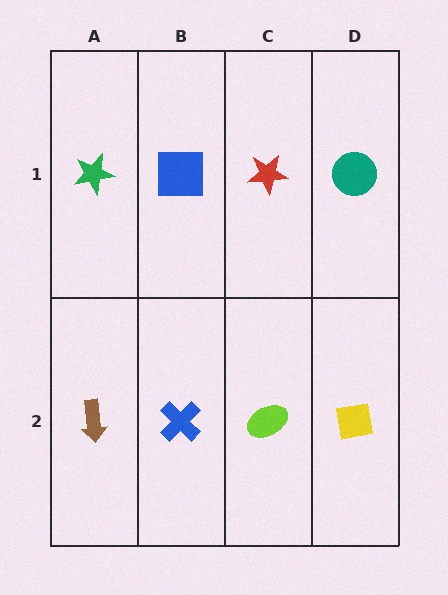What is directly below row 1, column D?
A yellow square.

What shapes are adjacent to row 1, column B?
A blue cross (row 2, column B), a green star (row 1, column A), a red star (row 1, column C).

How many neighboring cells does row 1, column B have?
3.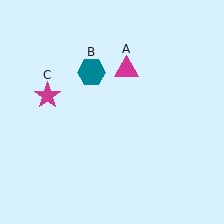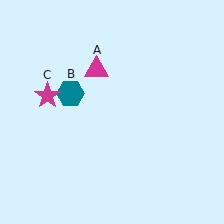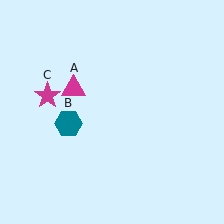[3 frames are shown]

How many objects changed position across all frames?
2 objects changed position: magenta triangle (object A), teal hexagon (object B).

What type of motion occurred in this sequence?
The magenta triangle (object A), teal hexagon (object B) rotated counterclockwise around the center of the scene.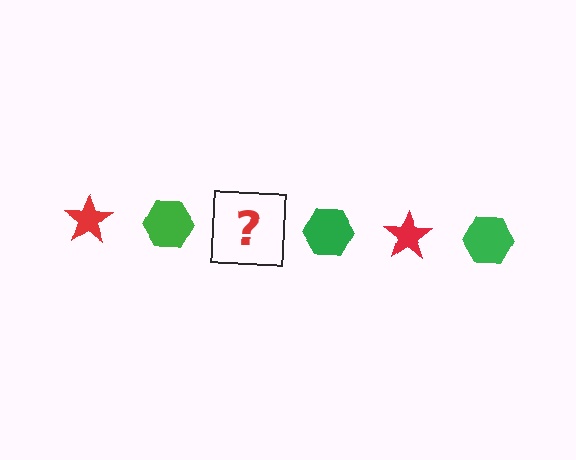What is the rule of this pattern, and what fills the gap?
The rule is that the pattern alternates between red star and green hexagon. The gap should be filled with a red star.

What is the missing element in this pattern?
The missing element is a red star.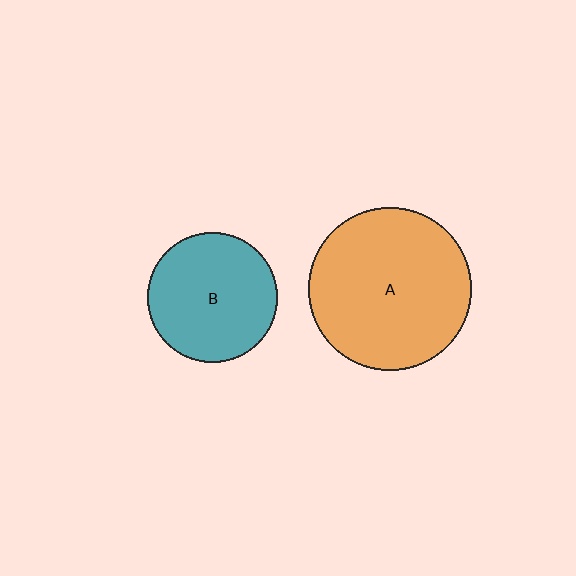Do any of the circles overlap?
No, none of the circles overlap.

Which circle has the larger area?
Circle A (orange).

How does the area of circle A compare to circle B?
Approximately 1.6 times.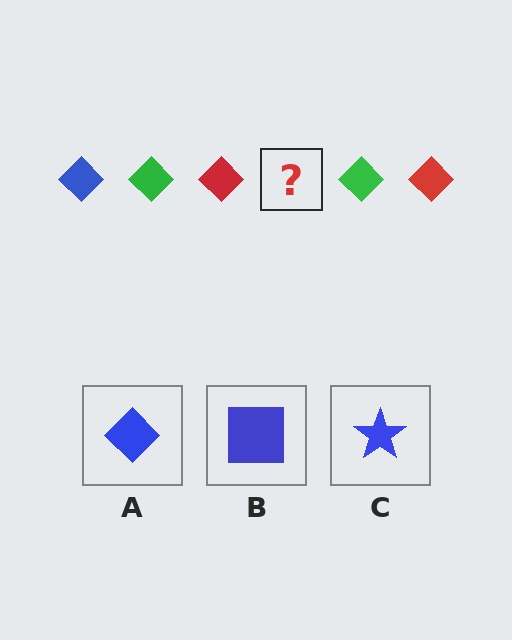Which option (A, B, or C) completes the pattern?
A.